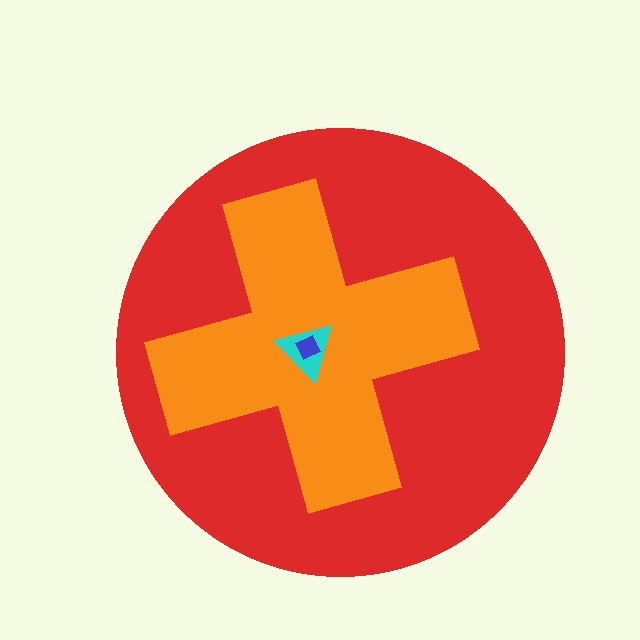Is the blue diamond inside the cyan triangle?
Yes.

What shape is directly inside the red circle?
The orange cross.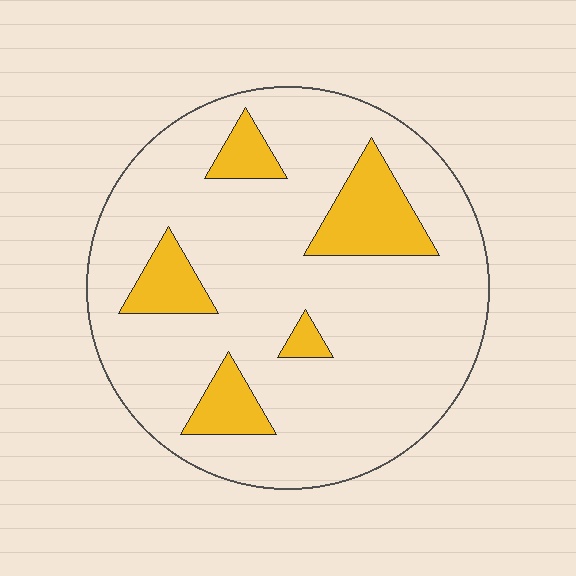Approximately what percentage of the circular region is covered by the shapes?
Approximately 15%.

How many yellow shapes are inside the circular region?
5.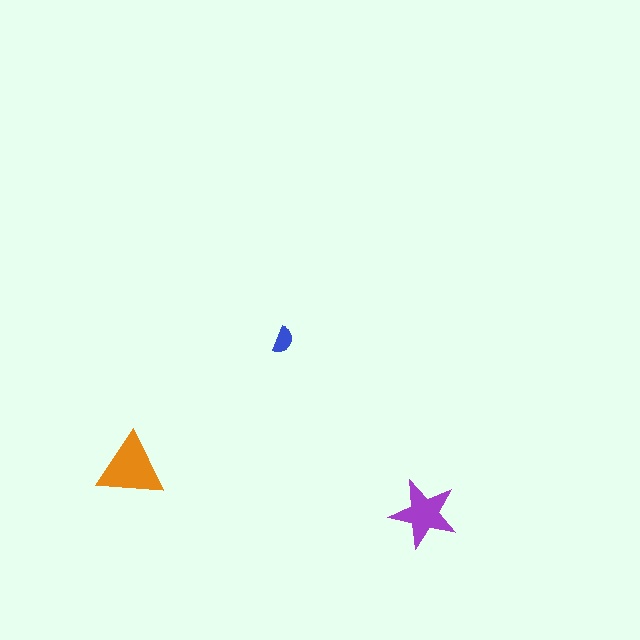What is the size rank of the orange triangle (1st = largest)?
1st.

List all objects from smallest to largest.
The blue semicircle, the purple star, the orange triangle.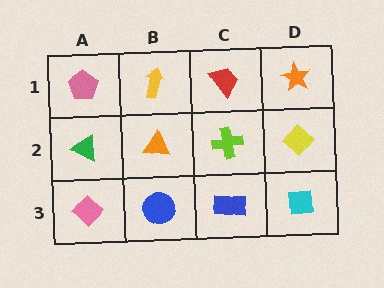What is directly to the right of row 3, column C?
A cyan square.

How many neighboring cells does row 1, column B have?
3.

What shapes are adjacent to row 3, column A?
A green triangle (row 2, column A), a blue circle (row 3, column B).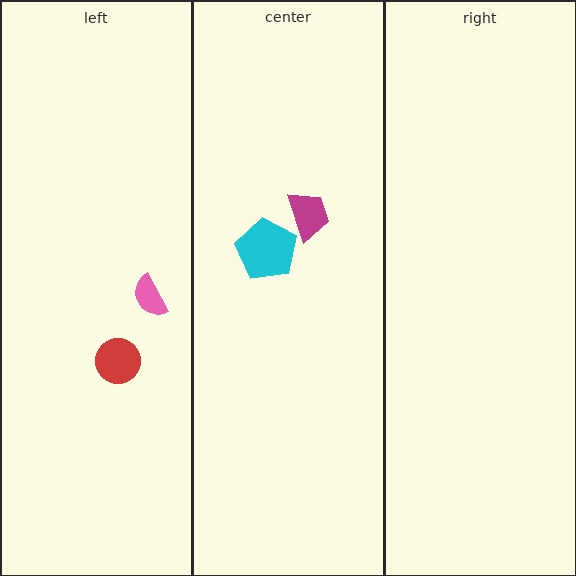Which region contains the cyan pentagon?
The center region.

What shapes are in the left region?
The red circle, the pink semicircle.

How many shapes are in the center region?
2.